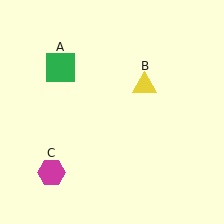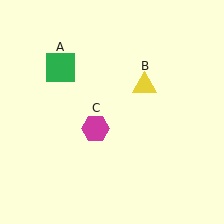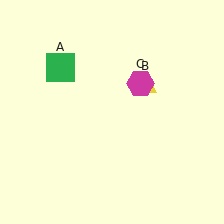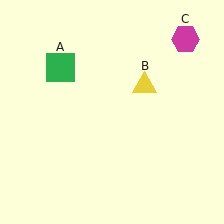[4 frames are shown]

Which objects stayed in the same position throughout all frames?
Green square (object A) and yellow triangle (object B) remained stationary.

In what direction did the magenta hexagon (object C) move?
The magenta hexagon (object C) moved up and to the right.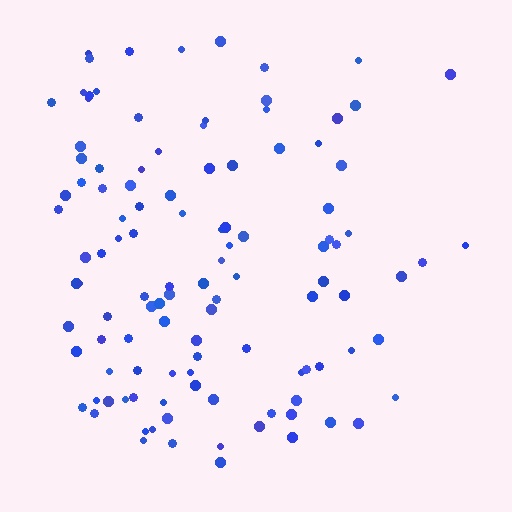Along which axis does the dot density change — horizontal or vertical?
Horizontal.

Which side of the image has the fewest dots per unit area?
The right.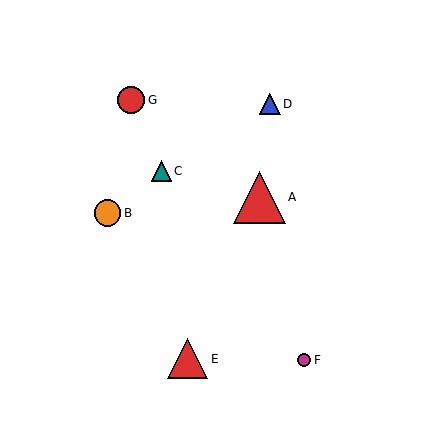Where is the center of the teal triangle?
The center of the teal triangle is at (161, 171).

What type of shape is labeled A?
Shape A is a red triangle.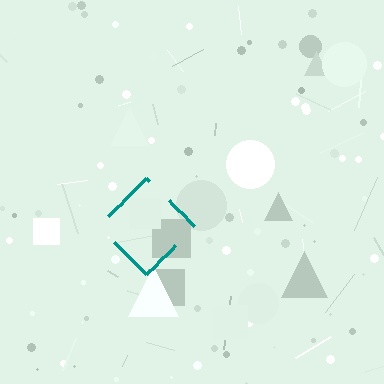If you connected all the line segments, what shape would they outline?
They would outline a diamond.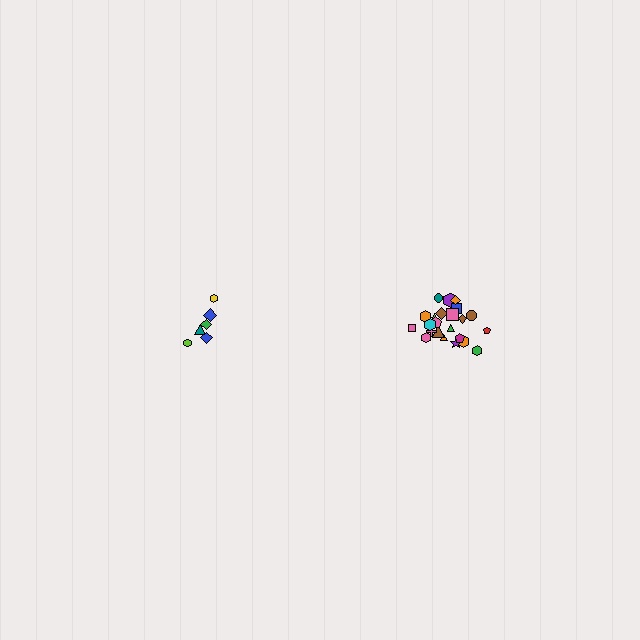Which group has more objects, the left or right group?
The right group.